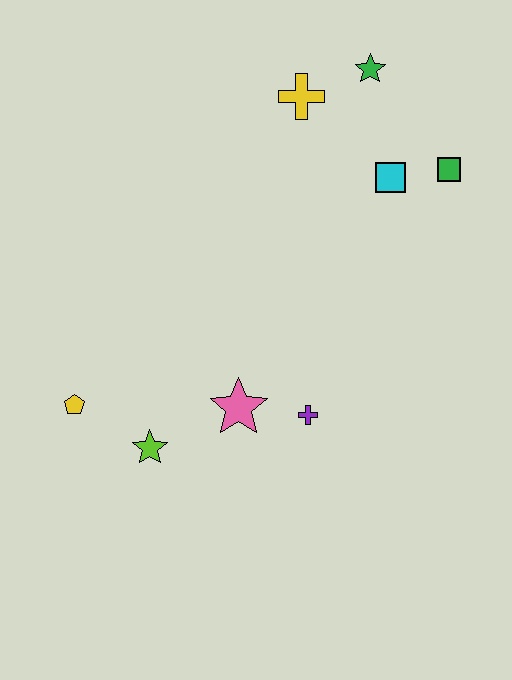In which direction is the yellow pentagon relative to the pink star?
The yellow pentagon is to the left of the pink star.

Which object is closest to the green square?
The cyan square is closest to the green square.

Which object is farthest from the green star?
The yellow pentagon is farthest from the green star.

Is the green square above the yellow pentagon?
Yes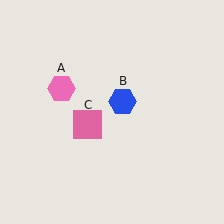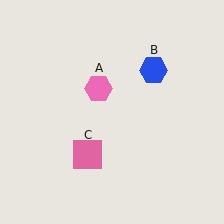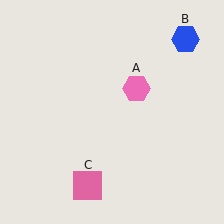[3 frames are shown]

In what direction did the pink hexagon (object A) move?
The pink hexagon (object A) moved right.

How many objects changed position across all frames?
3 objects changed position: pink hexagon (object A), blue hexagon (object B), pink square (object C).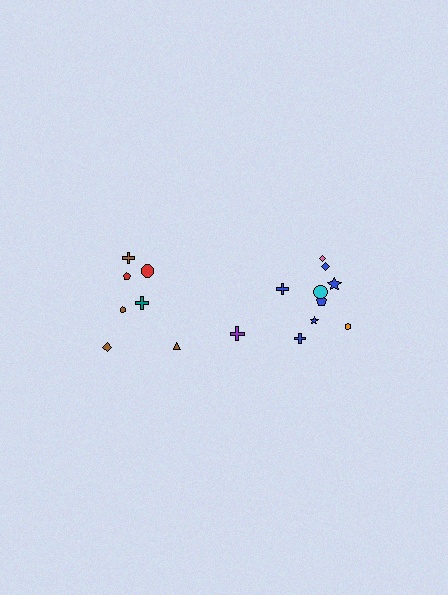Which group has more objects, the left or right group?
The right group.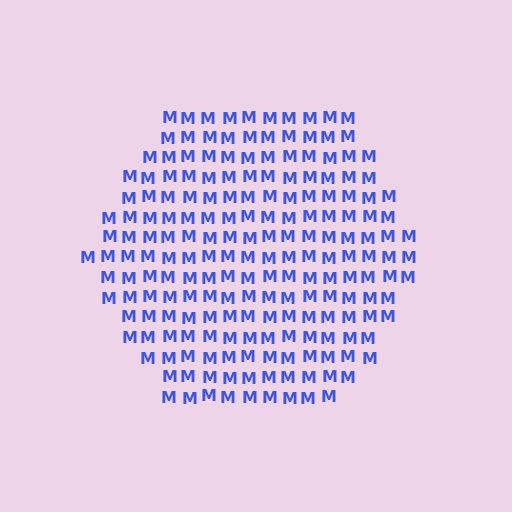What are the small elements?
The small elements are letter M's.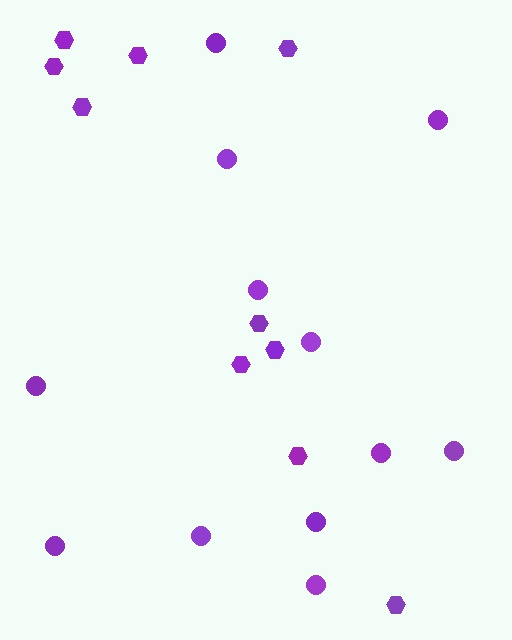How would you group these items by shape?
There are 2 groups: one group of circles (12) and one group of hexagons (10).